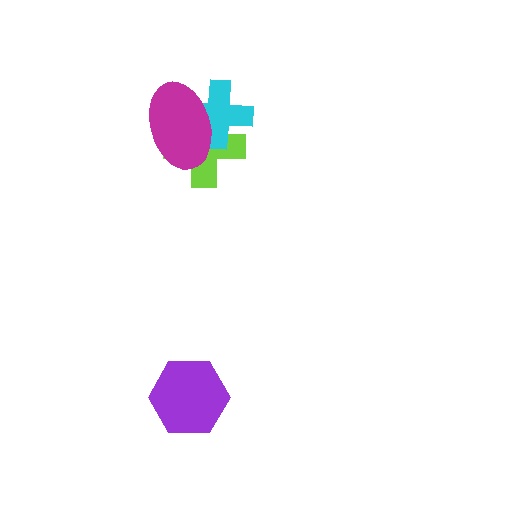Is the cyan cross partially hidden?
Yes, it is partially covered by another shape.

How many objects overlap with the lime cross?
2 objects overlap with the lime cross.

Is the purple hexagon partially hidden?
No, no other shape covers it.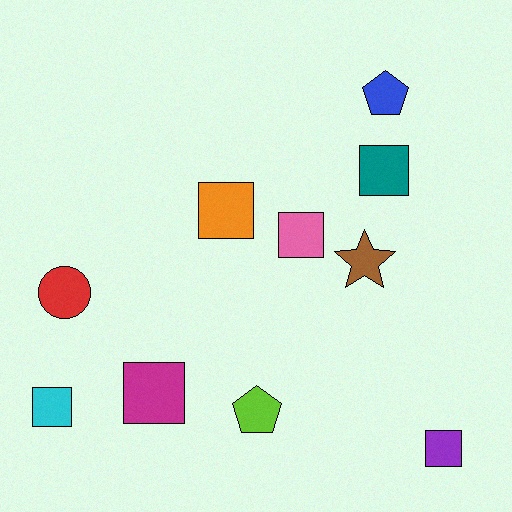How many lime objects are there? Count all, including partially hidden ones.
There is 1 lime object.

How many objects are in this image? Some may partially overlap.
There are 10 objects.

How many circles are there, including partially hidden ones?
There is 1 circle.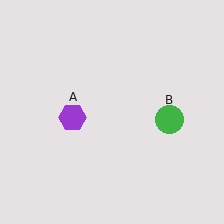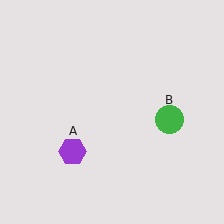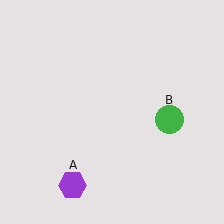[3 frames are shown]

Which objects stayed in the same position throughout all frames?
Green circle (object B) remained stationary.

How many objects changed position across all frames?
1 object changed position: purple hexagon (object A).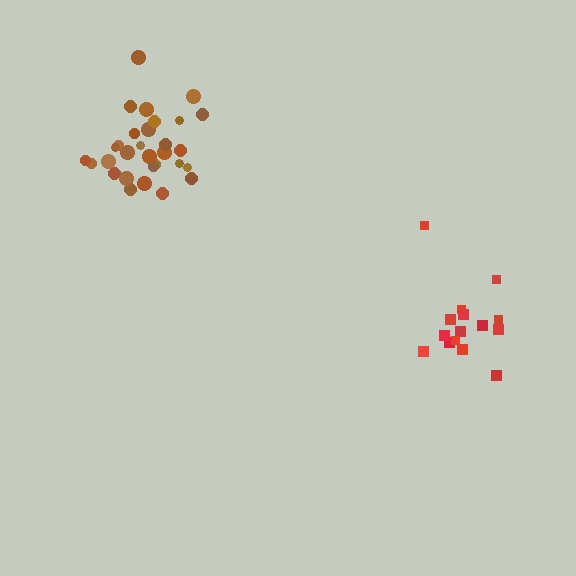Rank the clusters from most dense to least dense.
brown, red.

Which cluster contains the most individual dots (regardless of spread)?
Brown (31).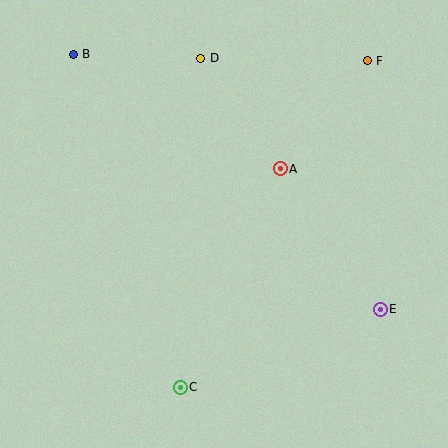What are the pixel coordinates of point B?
Point B is at (73, 54).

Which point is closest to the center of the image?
Point A at (280, 168) is closest to the center.